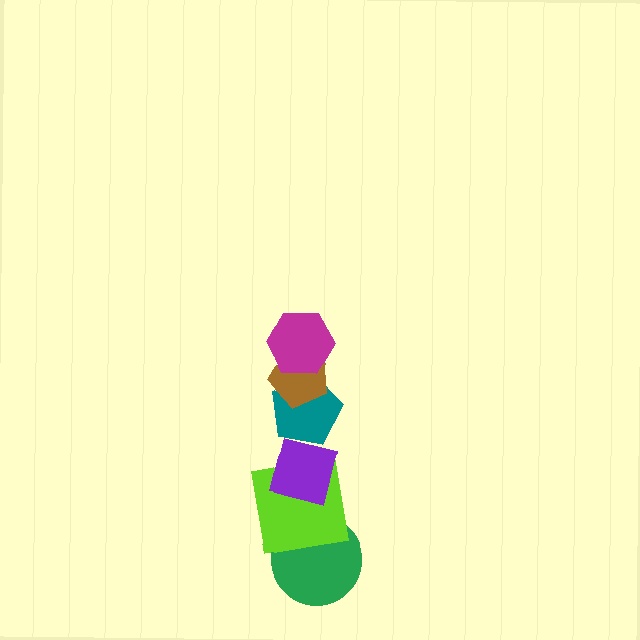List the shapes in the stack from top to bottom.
From top to bottom: the magenta hexagon, the brown pentagon, the teal pentagon, the purple square, the lime square, the green circle.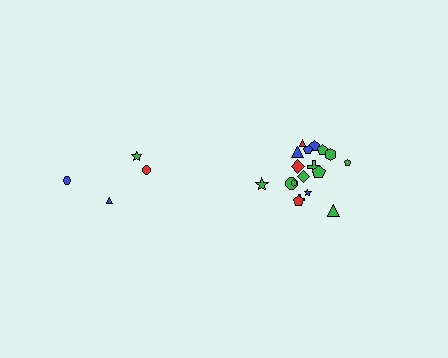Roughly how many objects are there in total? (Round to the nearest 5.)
Roughly 20 objects in total.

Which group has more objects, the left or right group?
The right group.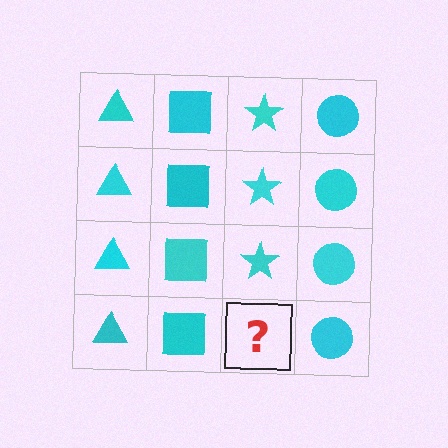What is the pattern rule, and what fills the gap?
The rule is that each column has a consistent shape. The gap should be filled with a cyan star.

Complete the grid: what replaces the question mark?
The question mark should be replaced with a cyan star.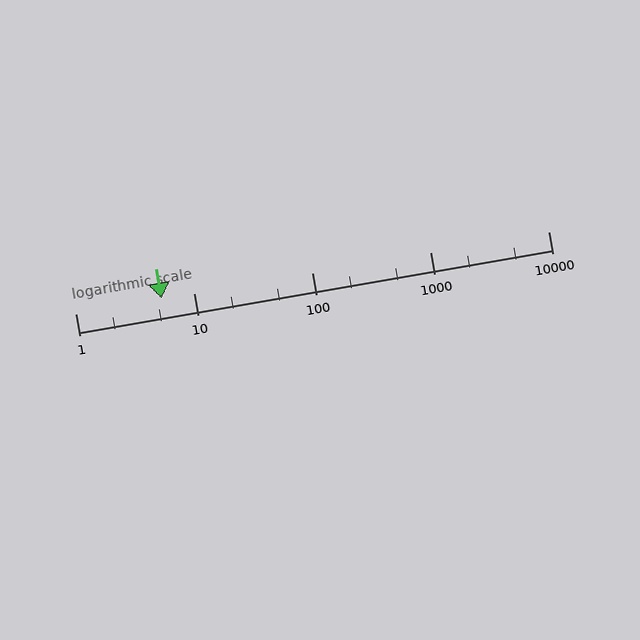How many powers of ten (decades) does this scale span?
The scale spans 4 decades, from 1 to 10000.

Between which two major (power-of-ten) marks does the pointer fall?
The pointer is between 1 and 10.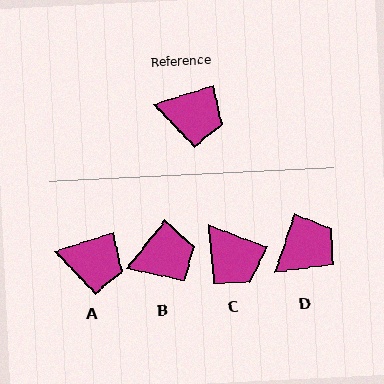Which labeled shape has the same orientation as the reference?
A.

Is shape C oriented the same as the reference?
No, it is off by about 38 degrees.